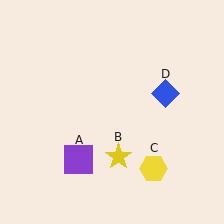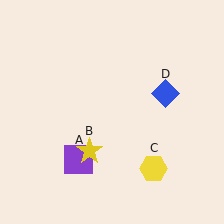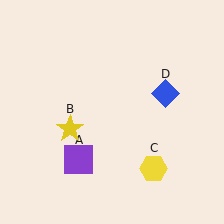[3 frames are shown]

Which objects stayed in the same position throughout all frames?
Purple square (object A) and yellow hexagon (object C) and blue diamond (object D) remained stationary.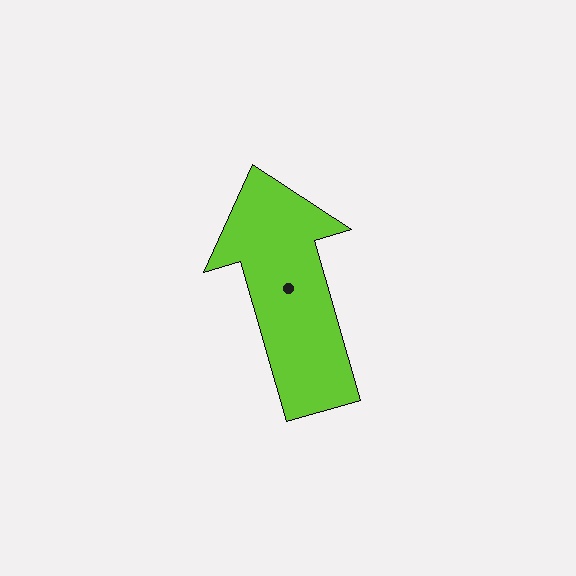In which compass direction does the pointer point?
North.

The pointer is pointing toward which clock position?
Roughly 11 o'clock.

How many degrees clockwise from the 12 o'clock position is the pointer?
Approximately 344 degrees.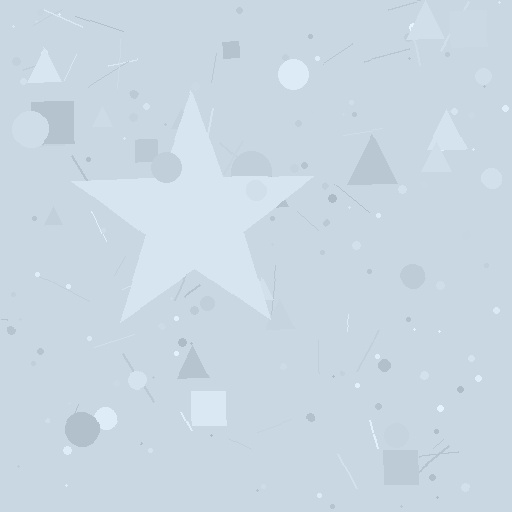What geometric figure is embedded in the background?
A star is embedded in the background.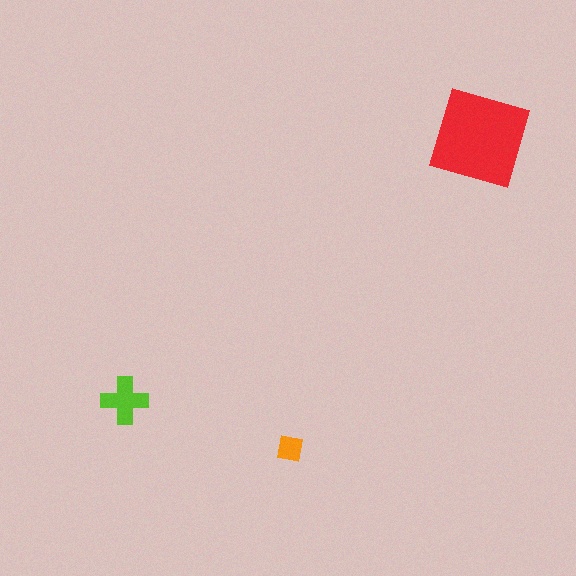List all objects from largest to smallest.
The red square, the lime cross, the orange square.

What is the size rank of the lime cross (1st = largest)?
2nd.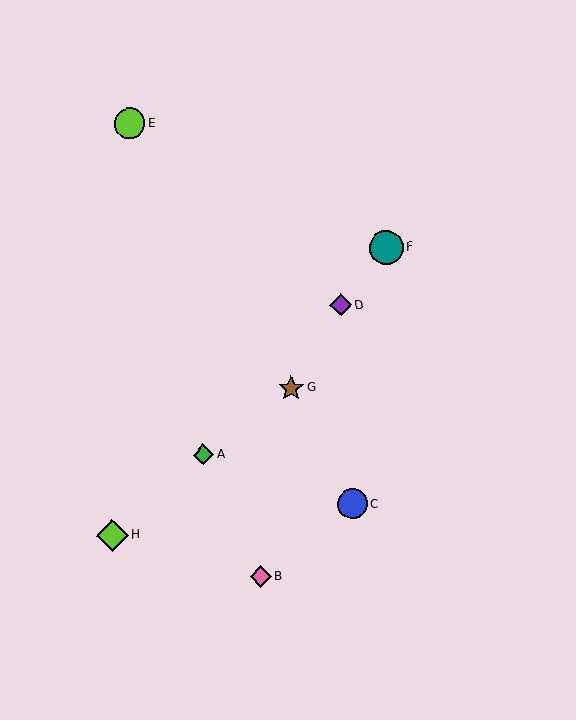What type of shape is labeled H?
Shape H is a lime diamond.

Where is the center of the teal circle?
The center of the teal circle is at (386, 248).